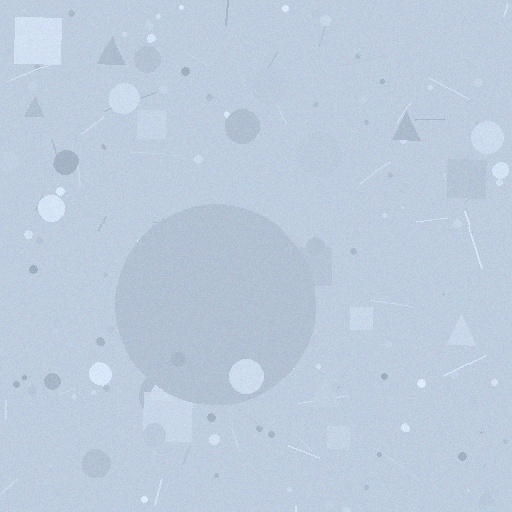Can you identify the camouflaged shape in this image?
The camouflaged shape is a circle.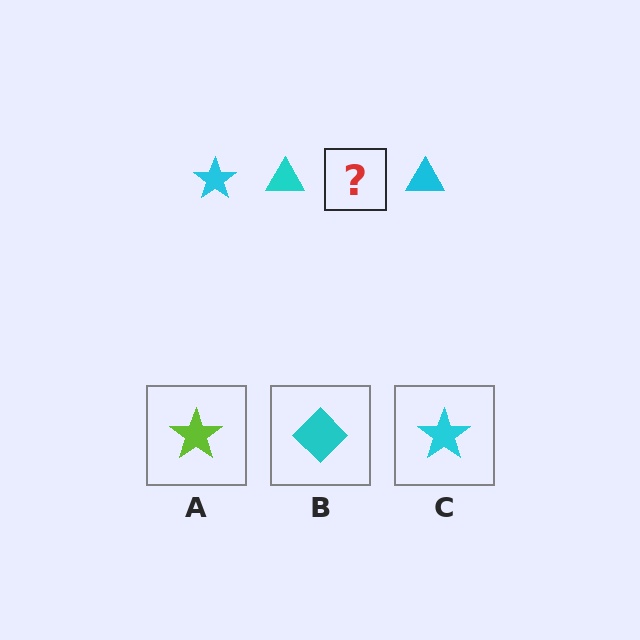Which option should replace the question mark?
Option C.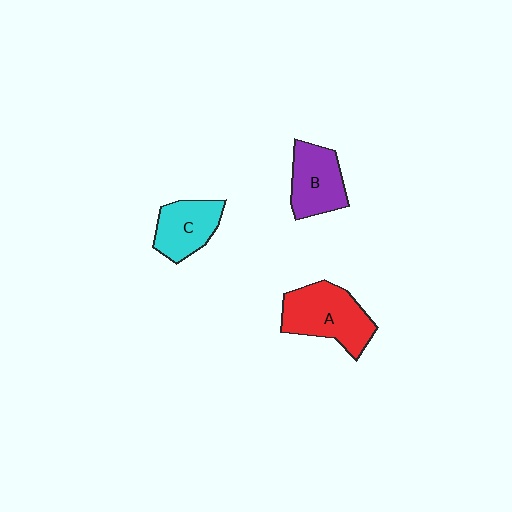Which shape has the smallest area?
Shape C (cyan).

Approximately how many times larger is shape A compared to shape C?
Approximately 1.4 times.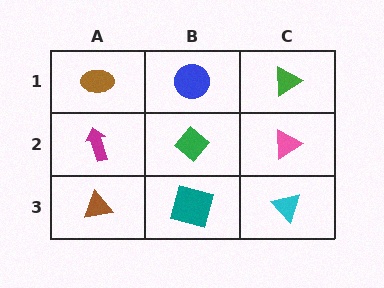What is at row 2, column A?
A magenta arrow.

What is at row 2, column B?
A green diamond.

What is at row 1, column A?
A brown ellipse.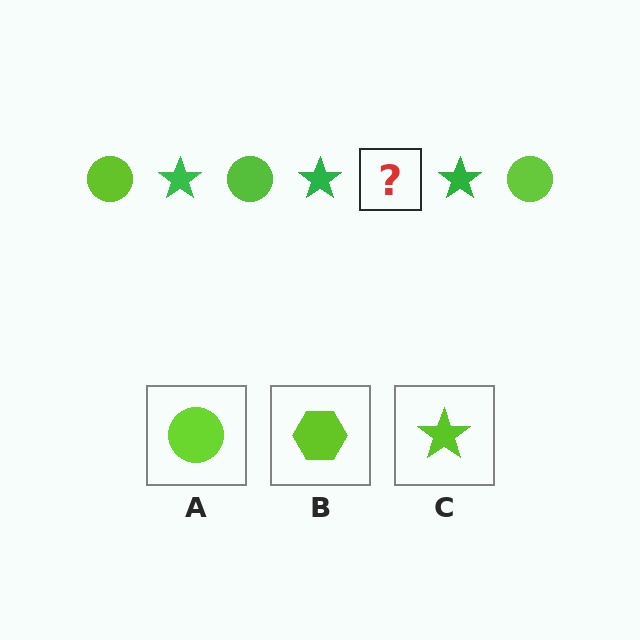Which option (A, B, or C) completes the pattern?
A.